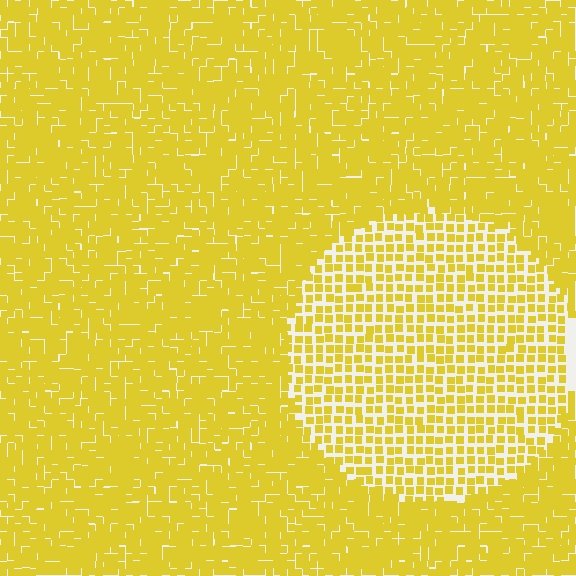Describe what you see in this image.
The image contains small yellow elements arranged at two different densities. A circle-shaped region is visible where the elements are less densely packed than the surrounding area.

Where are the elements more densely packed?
The elements are more densely packed outside the circle boundary.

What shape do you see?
I see a circle.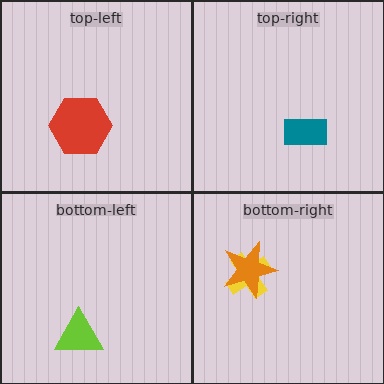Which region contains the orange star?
The bottom-right region.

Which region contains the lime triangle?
The bottom-left region.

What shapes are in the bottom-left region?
The lime triangle.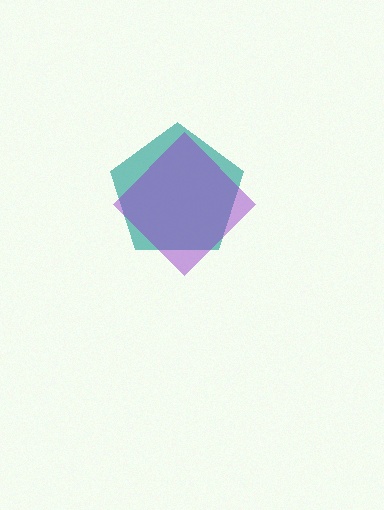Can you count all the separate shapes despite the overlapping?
Yes, there are 2 separate shapes.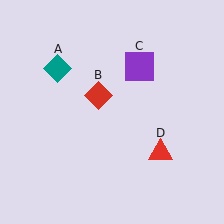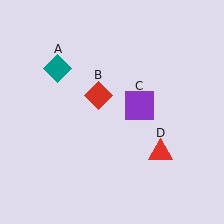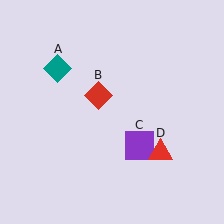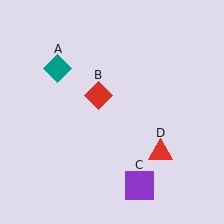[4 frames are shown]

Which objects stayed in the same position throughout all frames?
Teal diamond (object A) and red diamond (object B) and red triangle (object D) remained stationary.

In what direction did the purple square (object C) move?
The purple square (object C) moved down.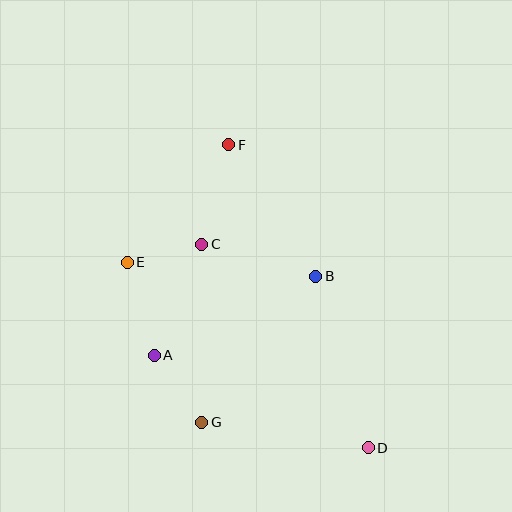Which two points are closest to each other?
Points C and E are closest to each other.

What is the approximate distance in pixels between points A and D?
The distance between A and D is approximately 233 pixels.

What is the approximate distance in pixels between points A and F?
The distance between A and F is approximately 223 pixels.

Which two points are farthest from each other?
Points D and F are farthest from each other.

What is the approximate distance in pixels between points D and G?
The distance between D and G is approximately 168 pixels.